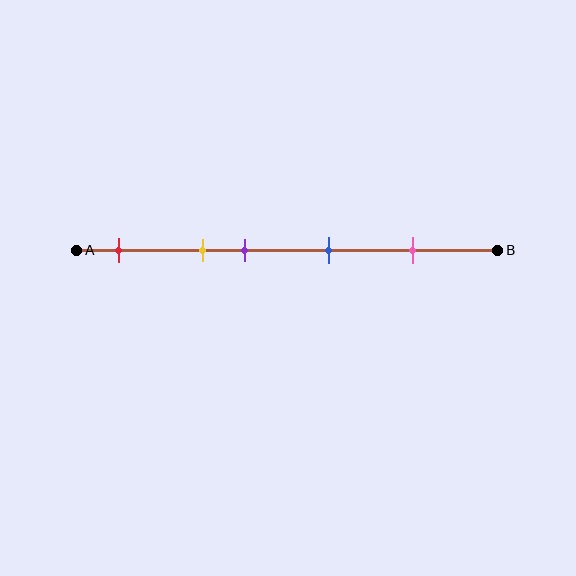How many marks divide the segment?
There are 5 marks dividing the segment.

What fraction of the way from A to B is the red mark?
The red mark is approximately 10% (0.1) of the way from A to B.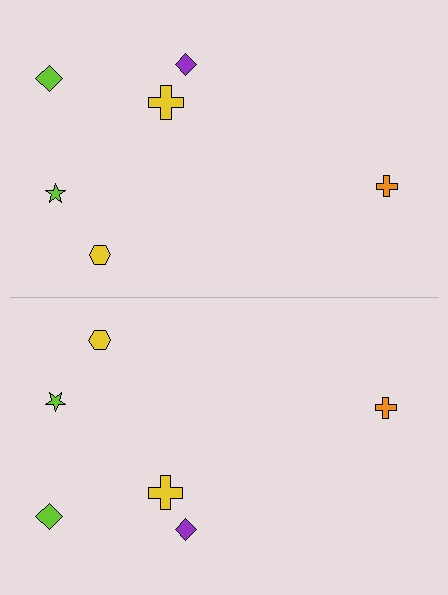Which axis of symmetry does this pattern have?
The pattern has a horizontal axis of symmetry running through the center of the image.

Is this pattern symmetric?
Yes, this pattern has bilateral (reflection) symmetry.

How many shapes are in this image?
There are 12 shapes in this image.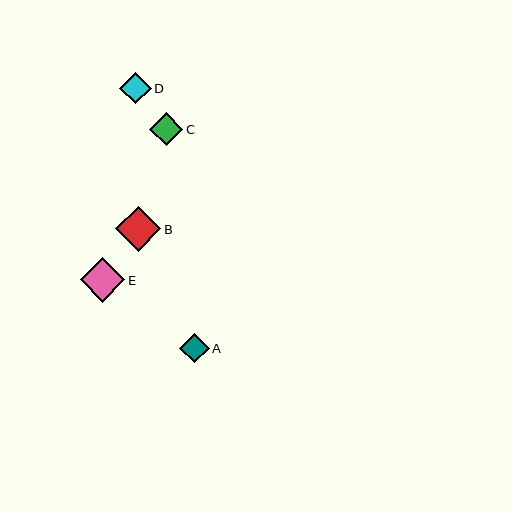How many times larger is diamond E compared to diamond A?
Diamond E is approximately 1.5 times the size of diamond A.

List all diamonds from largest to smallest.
From largest to smallest: B, E, C, D, A.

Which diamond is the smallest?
Diamond A is the smallest with a size of approximately 30 pixels.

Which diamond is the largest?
Diamond B is the largest with a size of approximately 45 pixels.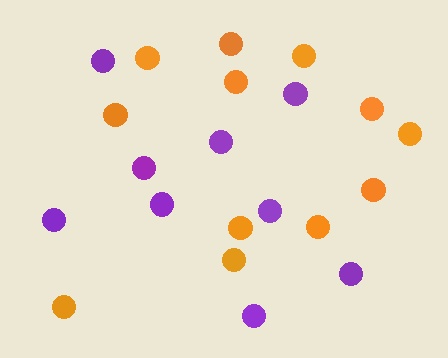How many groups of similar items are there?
There are 2 groups: one group of purple circles (9) and one group of orange circles (12).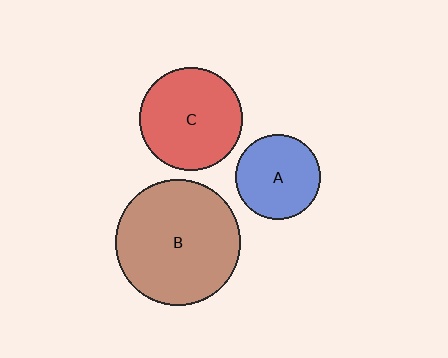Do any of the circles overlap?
No, none of the circles overlap.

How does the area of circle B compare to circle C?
Approximately 1.5 times.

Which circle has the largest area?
Circle B (brown).